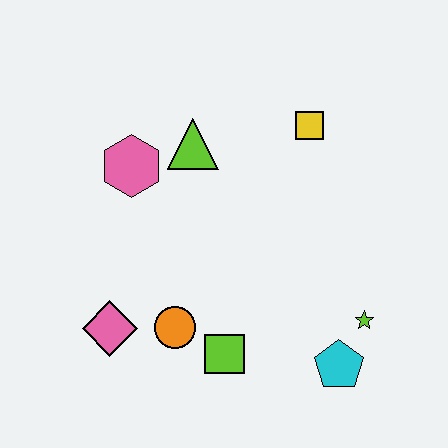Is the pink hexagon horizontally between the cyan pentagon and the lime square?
No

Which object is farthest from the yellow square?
The pink diamond is farthest from the yellow square.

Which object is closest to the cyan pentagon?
The lime star is closest to the cyan pentagon.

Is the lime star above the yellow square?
No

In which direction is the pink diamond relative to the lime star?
The pink diamond is to the left of the lime star.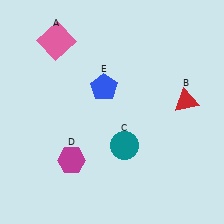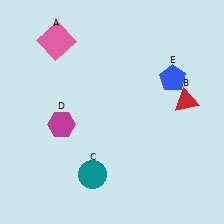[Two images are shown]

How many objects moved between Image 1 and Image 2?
3 objects moved between the two images.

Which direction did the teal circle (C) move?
The teal circle (C) moved left.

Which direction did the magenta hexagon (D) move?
The magenta hexagon (D) moved up.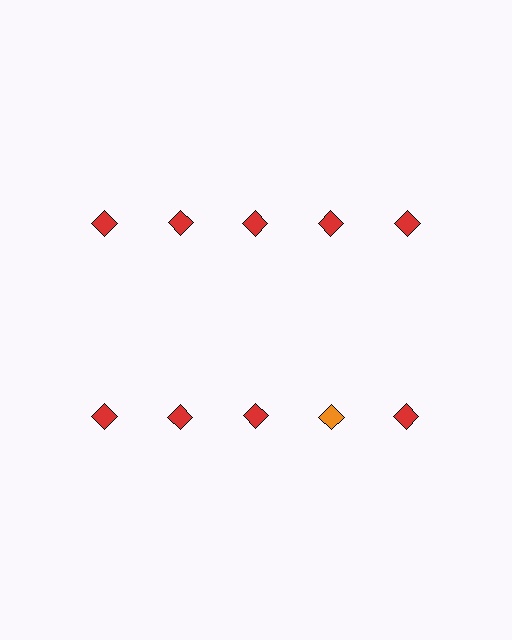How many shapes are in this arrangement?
There are 10 shapes arranged in a grid pattern.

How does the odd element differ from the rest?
It has a different color: orange instead of red.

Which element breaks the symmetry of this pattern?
The orange diamond in the second row, second from right column breaks the symmetry. All other shapes are red diamonds.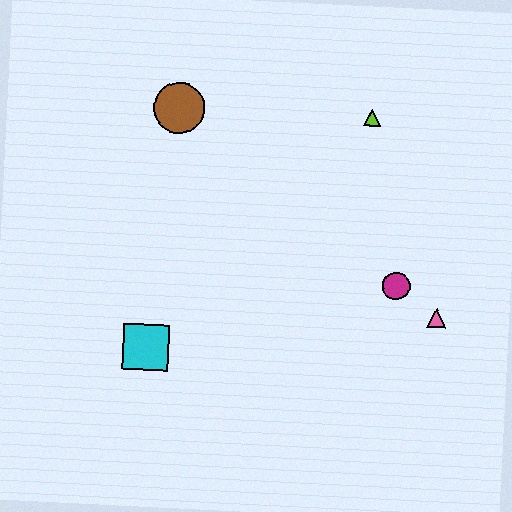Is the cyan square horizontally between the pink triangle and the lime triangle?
No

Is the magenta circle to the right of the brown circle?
Yes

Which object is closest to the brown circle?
The lime triangle is closest to the brown circle.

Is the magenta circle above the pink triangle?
Yes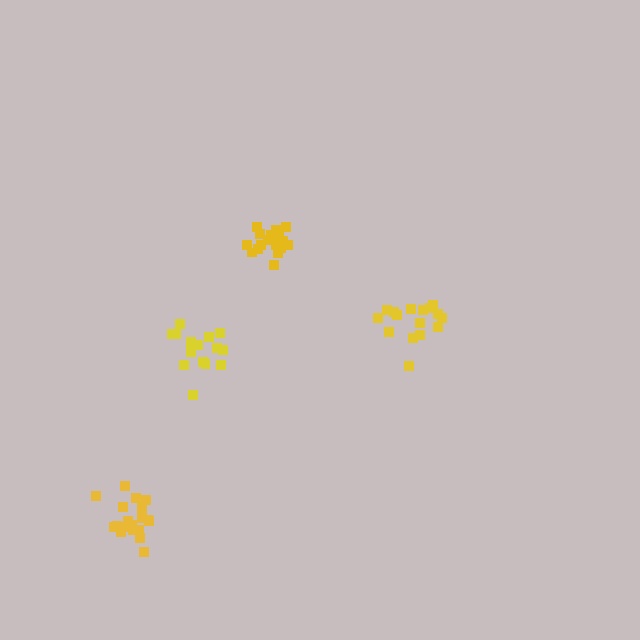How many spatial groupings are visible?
There are 4 spatial groupings.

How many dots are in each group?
Group 1: 19 dots, Group 2: 16 dots, Group 3: 21 dots, Group 4: 15 dots (71 total).